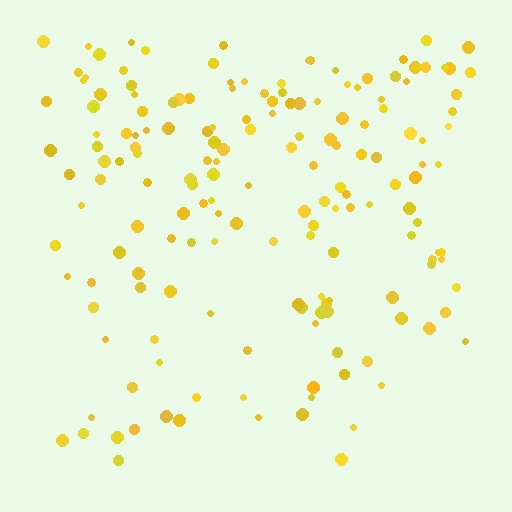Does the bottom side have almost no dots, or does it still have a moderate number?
Still a moderate number, just noticeably fewer than the top.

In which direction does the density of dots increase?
From bottom to top, with the top side densest.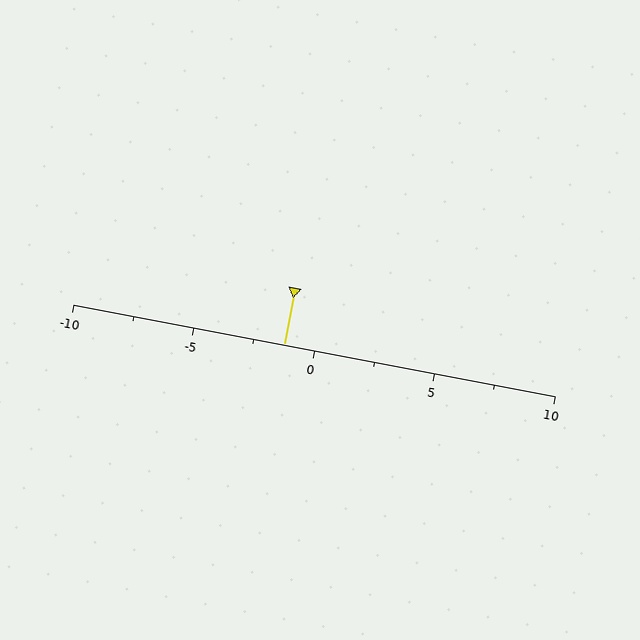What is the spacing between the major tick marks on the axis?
The major ticks are spaced 5 apart.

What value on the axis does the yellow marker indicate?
The marker indicates approximately -1.2.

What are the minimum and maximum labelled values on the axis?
The axis runs from -10 to 10.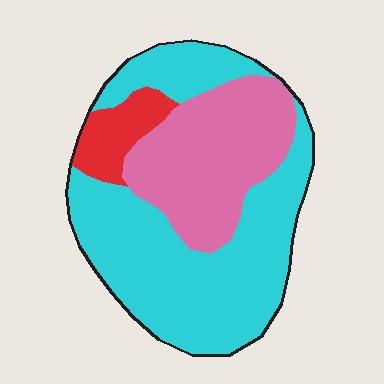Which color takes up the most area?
Cyan, at roughly 60%.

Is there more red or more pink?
Pink.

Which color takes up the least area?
Red, at roughly 10%.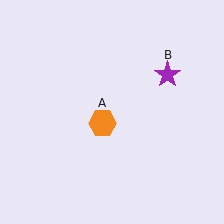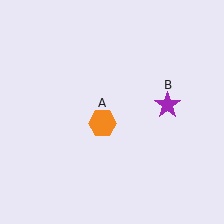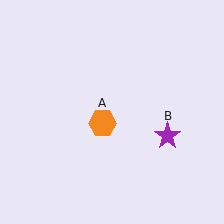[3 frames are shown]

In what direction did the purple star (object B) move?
The purple star (object B) moved down.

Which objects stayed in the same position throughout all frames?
Orange hexagon (object A) remained stationary.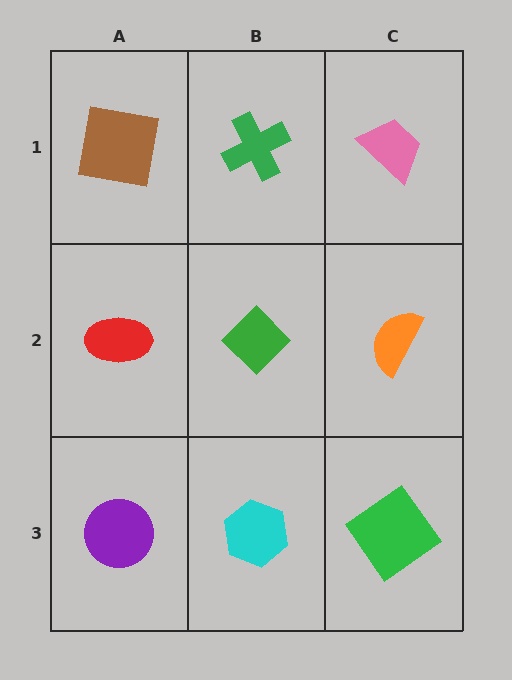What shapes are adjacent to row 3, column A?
A red ellipse (row 2, column A), a cyan hexagon (row 3, column B).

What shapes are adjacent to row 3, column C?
An orange semicircle (row 2, column C), a cyan hexagon (row 3, column B).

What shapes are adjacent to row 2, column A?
A brown square (row 1, column A), a purple circle (row 3, column A), a green diamond (row 2, column B).